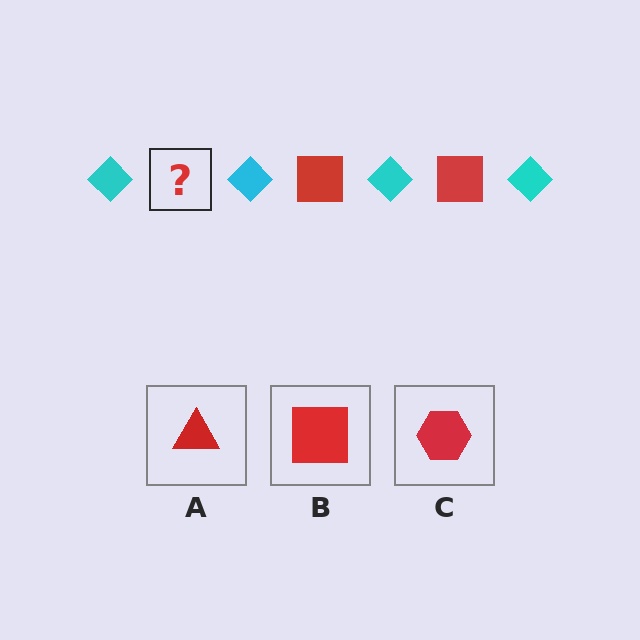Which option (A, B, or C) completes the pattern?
B.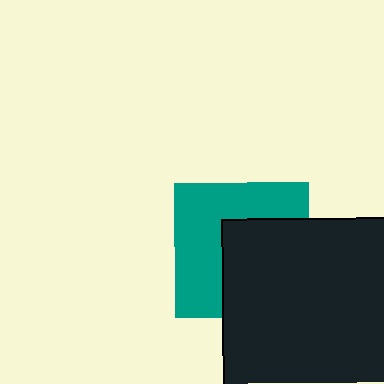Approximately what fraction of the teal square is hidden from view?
Roughly 47% of the teal square is hidden behind the black rectangle.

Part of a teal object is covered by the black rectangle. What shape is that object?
It is a square.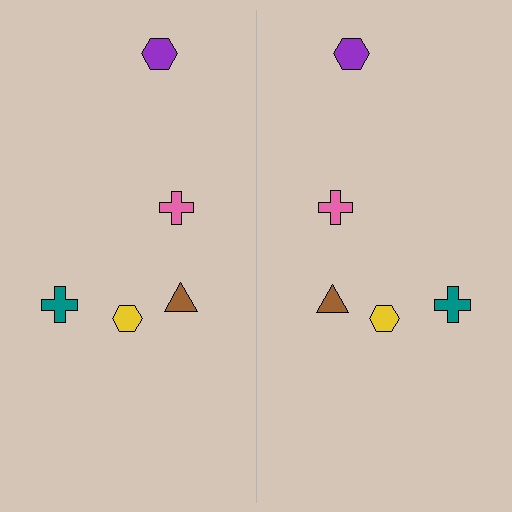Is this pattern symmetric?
Yes, this pattern has bilateral (reflection) symmetry.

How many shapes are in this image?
There are 10 shapes in this image.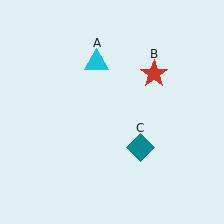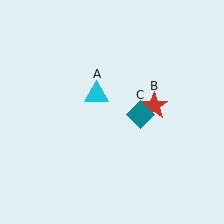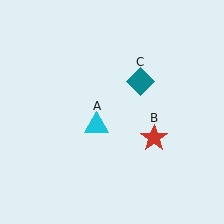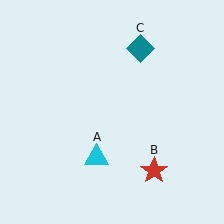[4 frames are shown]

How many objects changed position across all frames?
3 objects changed position: cyan triangle (object A), red star (object B), teal diamond (object C).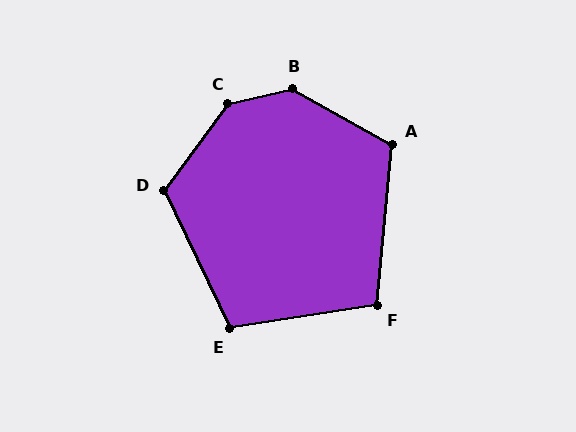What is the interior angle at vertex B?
Approximately 138 degrees (obtuse).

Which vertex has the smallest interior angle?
F, at approximately 104 degrees.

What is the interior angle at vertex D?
Approximately 118 degrees (obtuse).